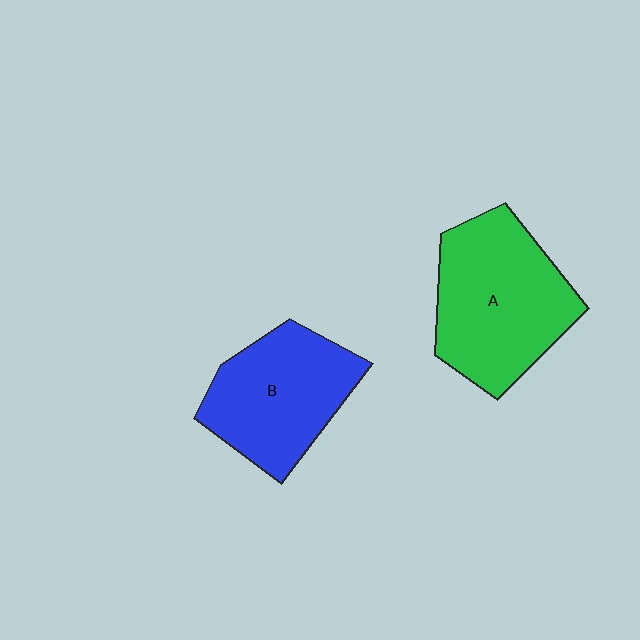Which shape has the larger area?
Shape A (green).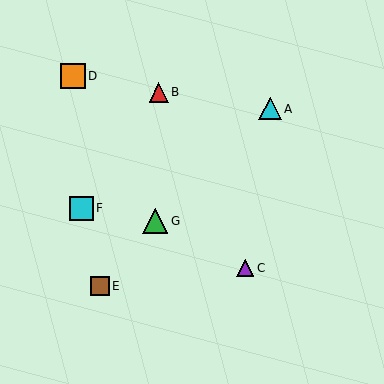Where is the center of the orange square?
The center of the orange square is at (73, 76).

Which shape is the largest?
The green triangle (labeled G) is the largest.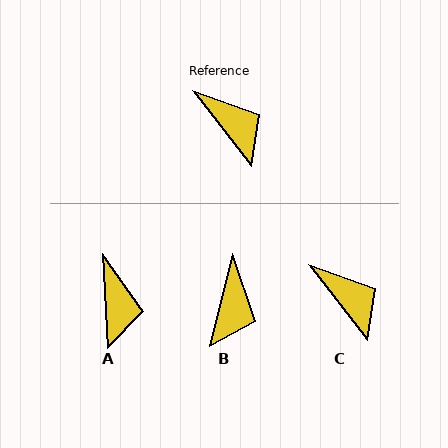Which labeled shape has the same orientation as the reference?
C.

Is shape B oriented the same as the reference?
No, it is off by about 52 degrees.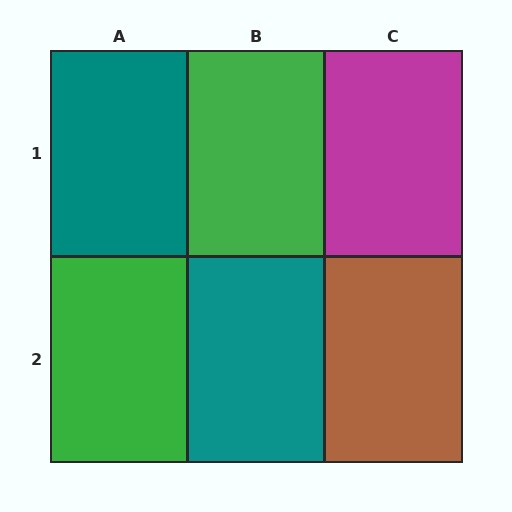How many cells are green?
2 cells are green.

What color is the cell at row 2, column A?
Green.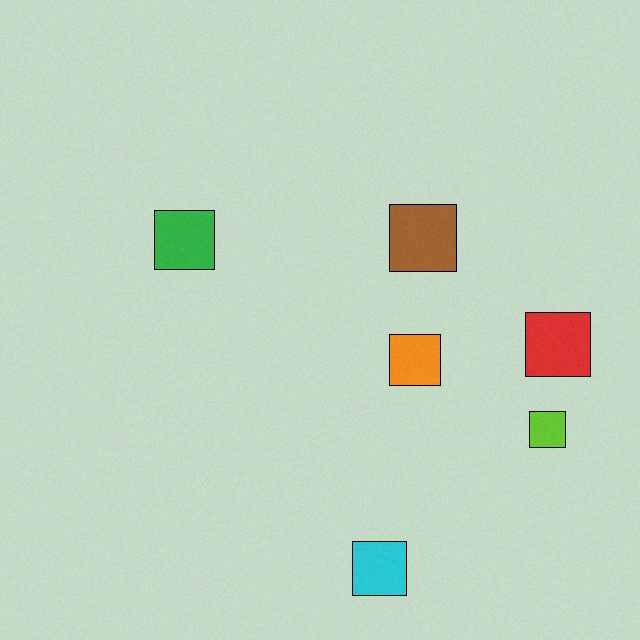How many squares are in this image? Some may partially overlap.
There are 6 squares.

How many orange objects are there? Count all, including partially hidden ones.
There is 1 orange object.